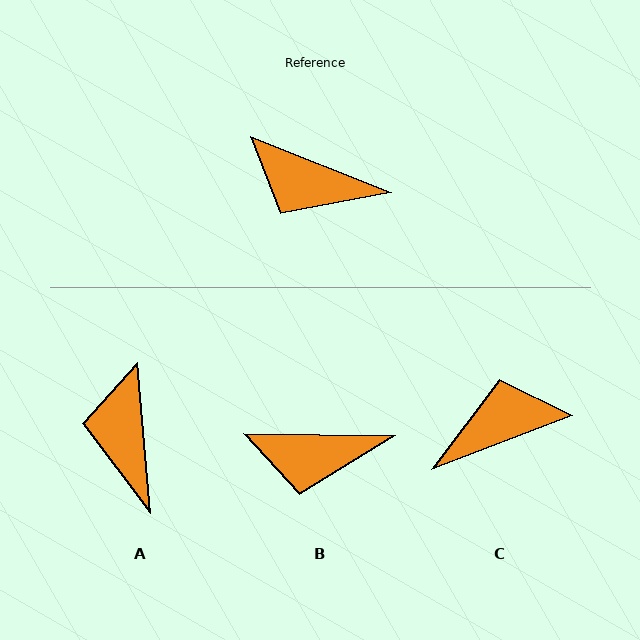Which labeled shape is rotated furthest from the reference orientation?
C, about 138 degrees away.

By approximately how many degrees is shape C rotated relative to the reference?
Approximately 138 degrees clockwise.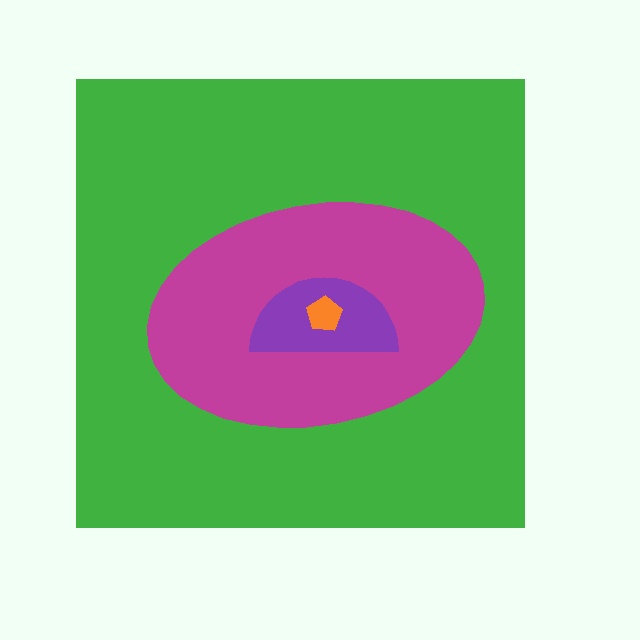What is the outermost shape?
The green square.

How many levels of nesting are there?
4.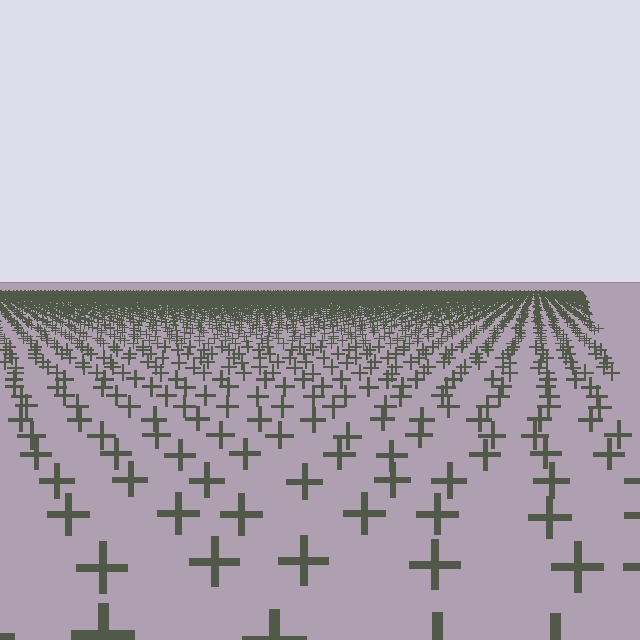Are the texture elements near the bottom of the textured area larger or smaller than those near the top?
Larger. Near the bottom, elements are closer to the viewer and appear at a bigger on-screen size.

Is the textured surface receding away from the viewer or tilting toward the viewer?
The surface is receding away from the viewer. Texture elements get smaller and denser toward the top.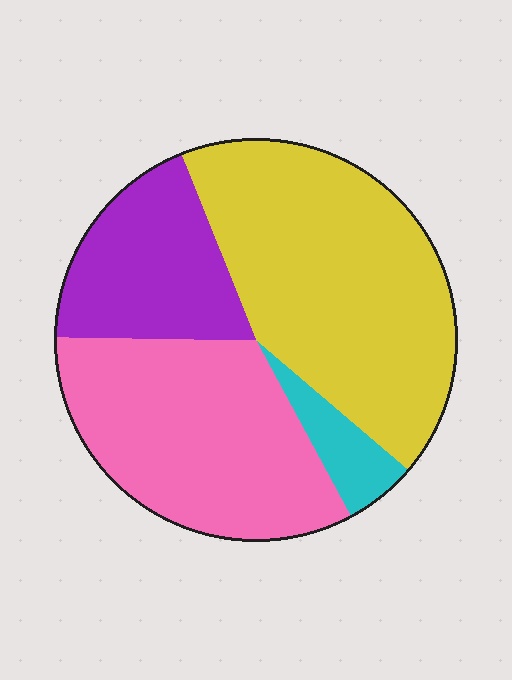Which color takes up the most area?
Yellow, at roughly 40%.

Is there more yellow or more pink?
Yellow.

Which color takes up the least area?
Cyan, at roughly 5%.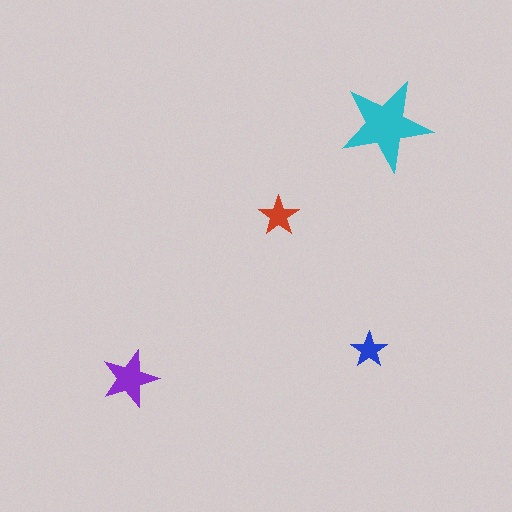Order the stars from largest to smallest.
the cyan one, the purple one, the red one, the blue one.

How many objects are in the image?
There are 4 objects in the image.